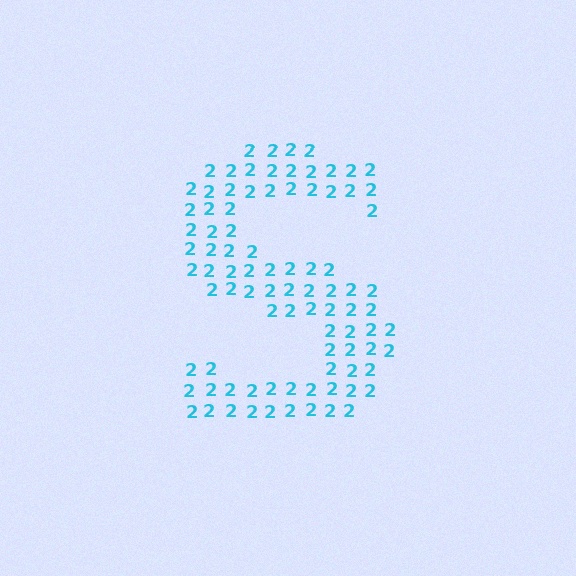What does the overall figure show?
The overall figure shows the letter S.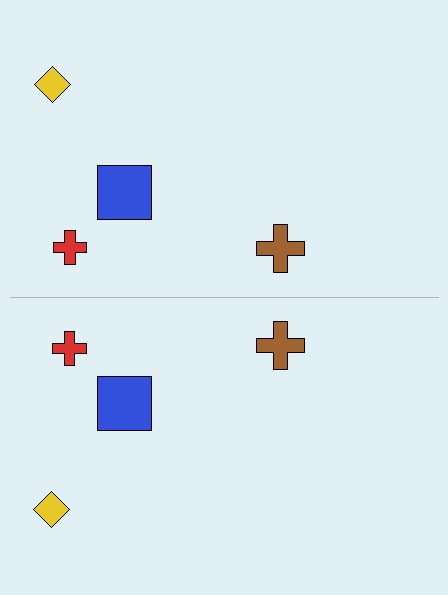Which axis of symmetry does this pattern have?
The pattern has a horizontal axis of symmetry running through the center of the image.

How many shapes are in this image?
There are 8 shapes in this image.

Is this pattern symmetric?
Yes, this pattern has bilateral (reflection) symmetry.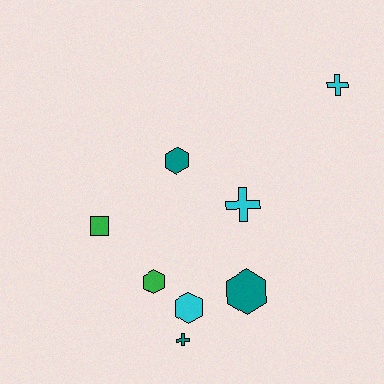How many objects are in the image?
There are 8 objects.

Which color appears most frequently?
Cyan, with 3 objects.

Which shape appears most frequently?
Hexagon, with 4 objects.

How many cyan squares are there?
There are no cyan squares.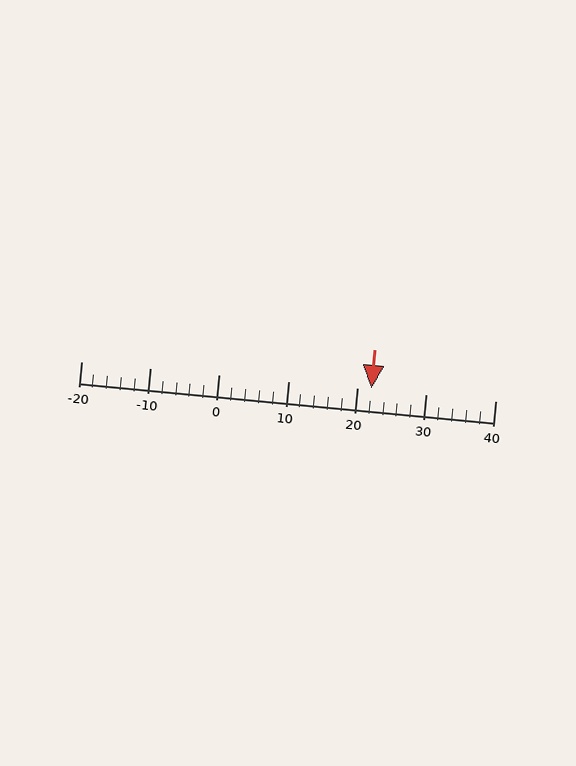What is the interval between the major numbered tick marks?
The major tick marks are spaced 10 units apart.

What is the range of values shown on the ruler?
The ruler shows values from -20 to 40.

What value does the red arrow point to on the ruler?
The red arrow points to approximately 22.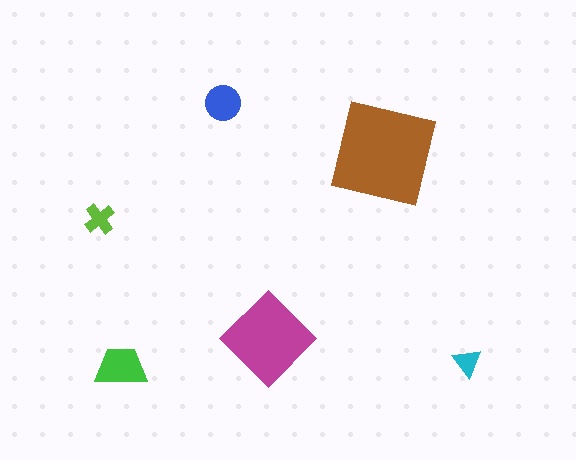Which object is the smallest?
The cyan triangle.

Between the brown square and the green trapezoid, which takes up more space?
The brown square.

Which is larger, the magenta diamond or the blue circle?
The magenta diamond.